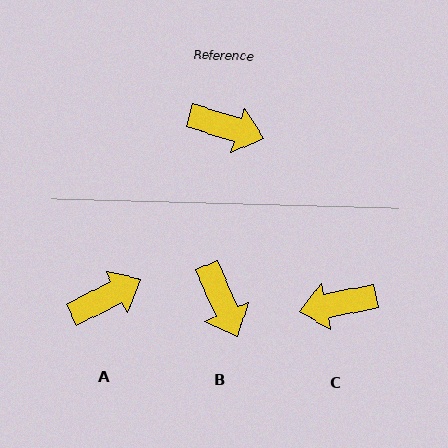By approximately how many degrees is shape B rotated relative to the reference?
Approximately 49 degrees clockwise.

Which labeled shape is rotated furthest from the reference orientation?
C, about 151 degrees away.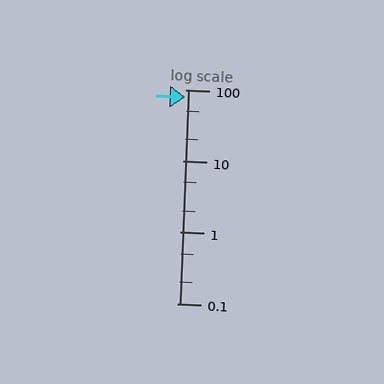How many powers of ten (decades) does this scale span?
The scale spans 3 decades, from 0.1 to 100.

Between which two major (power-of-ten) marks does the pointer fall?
The pointer is between 10 and 100.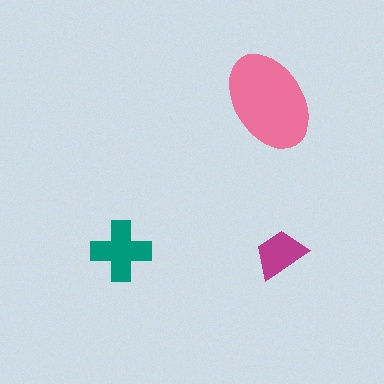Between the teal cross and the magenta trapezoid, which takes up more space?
The teal cross.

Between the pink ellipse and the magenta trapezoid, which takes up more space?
The pink ellipse.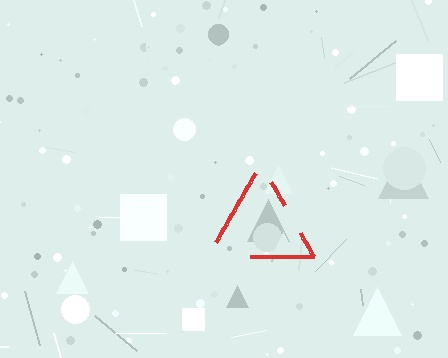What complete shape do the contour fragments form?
The contour fragments form a triangle.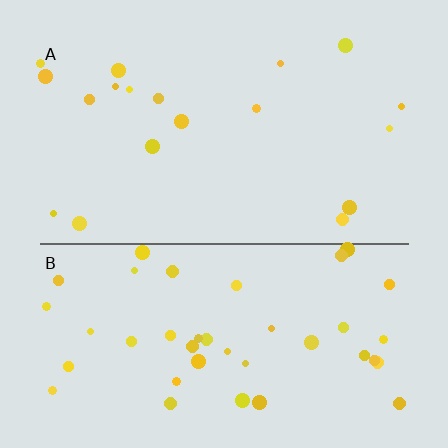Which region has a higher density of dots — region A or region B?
B (the bottom).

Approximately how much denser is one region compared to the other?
Approximately 2.2× — region B over region A.